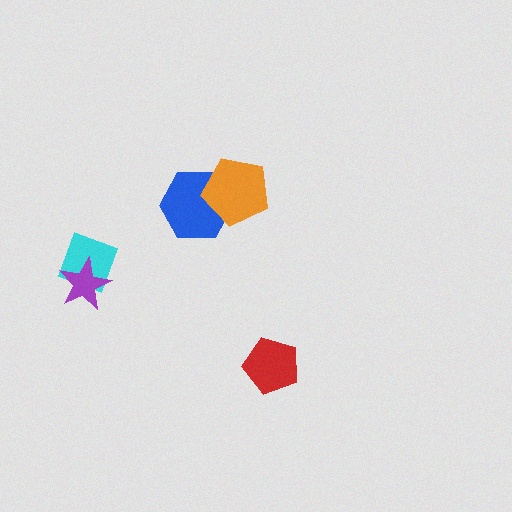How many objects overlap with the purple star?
1 object overlaps with the purple star.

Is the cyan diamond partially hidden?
Yes, it is partially covered by another shape.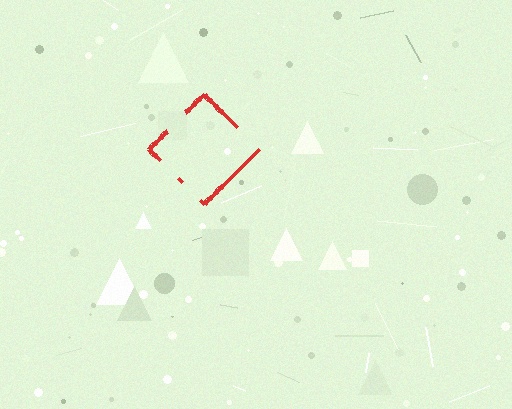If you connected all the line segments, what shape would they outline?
They would outline a diamond.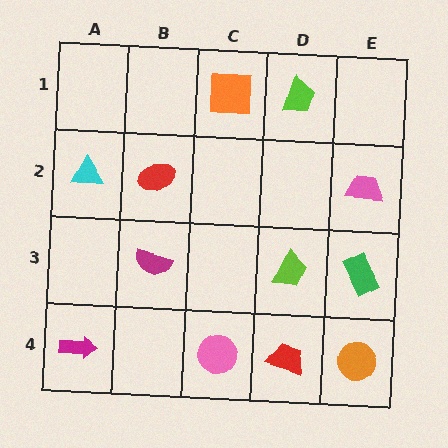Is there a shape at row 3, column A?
No, that cell is empty.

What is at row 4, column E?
An orange circle.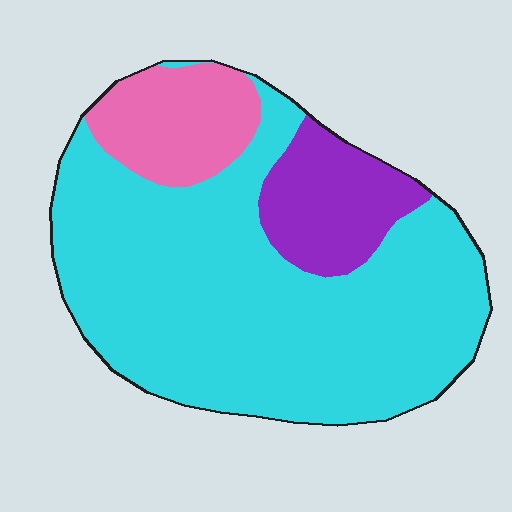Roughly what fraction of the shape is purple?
Purple takes up less than a sixth of the shape.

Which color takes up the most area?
Cyan, at roughly 70%.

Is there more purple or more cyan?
Cyan.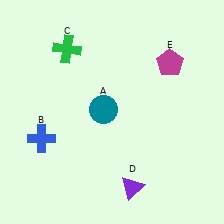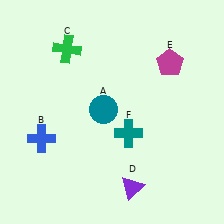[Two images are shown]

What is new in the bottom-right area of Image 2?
A teal cross (F) was added in the bottom-right area of Image 2.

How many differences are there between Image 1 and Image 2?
There is 1 difference between the two images.